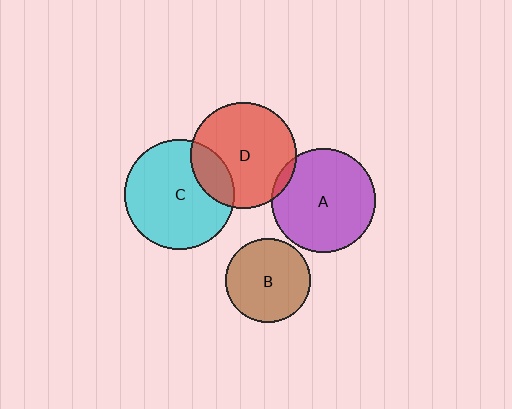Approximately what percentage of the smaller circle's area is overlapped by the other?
Approximately 5%.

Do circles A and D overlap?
Yes.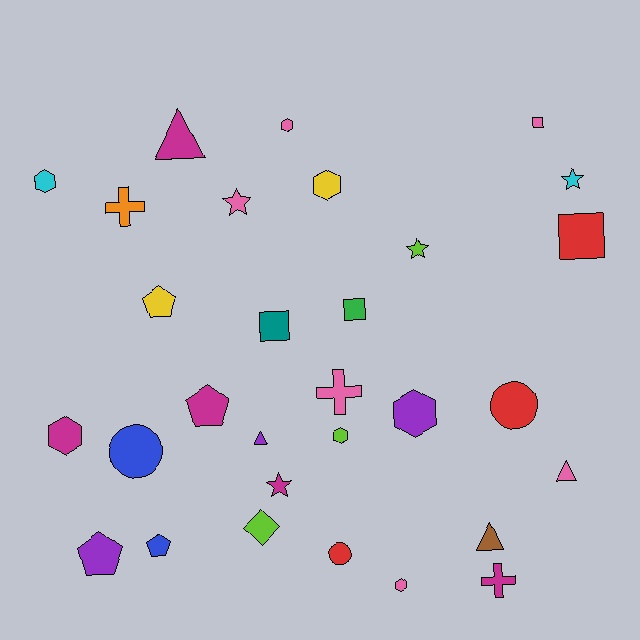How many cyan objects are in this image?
There are 2 cyan objects.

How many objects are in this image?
There are 30 objects.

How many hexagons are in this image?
There are 7 hexagons.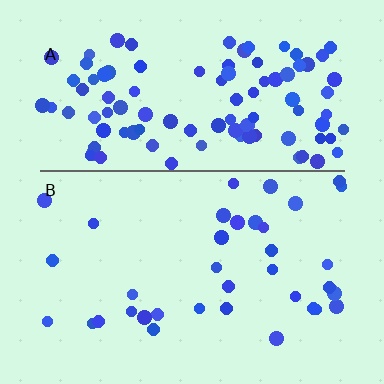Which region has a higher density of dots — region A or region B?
A (the top).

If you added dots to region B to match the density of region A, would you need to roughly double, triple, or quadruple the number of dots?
Approximately triple.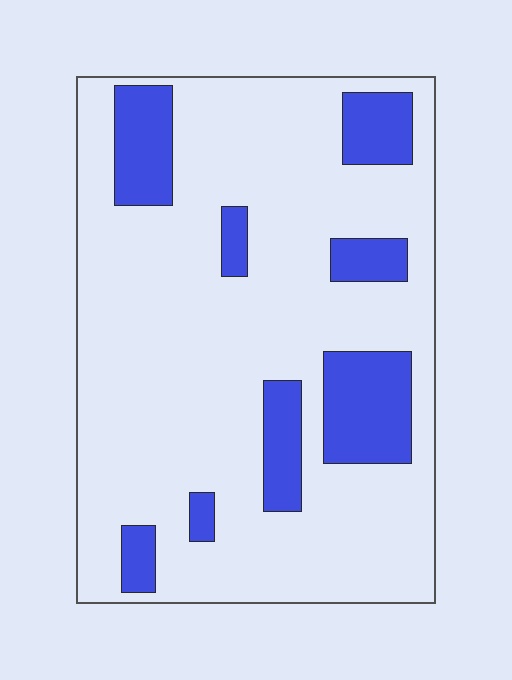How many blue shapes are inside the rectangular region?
8.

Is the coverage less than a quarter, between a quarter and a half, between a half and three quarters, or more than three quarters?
Less than a quarter.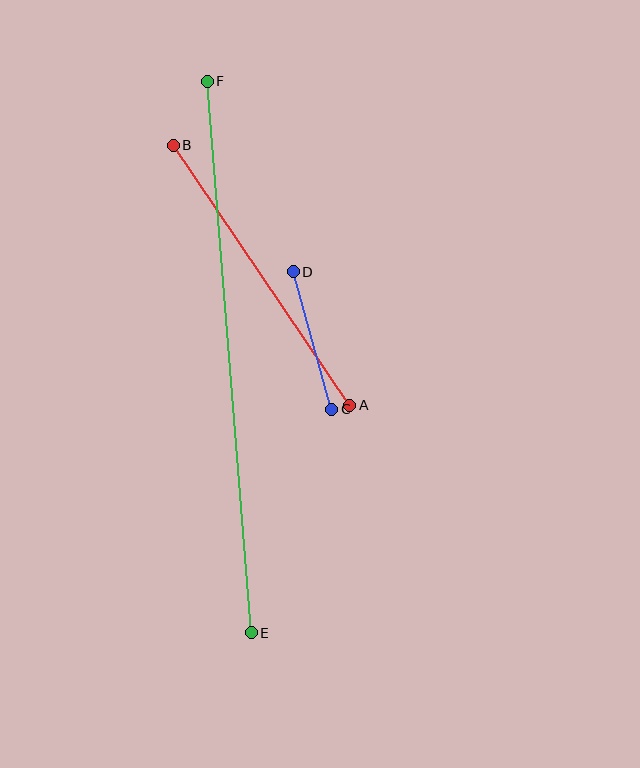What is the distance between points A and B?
The distance is approximately 314 pixels.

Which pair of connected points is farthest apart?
Points E and F are farthest apart.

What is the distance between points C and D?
The distance is approximately 143 pixels.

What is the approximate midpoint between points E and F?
The midpoint is at approximately (229, 357) pixels.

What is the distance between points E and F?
The distance is approximately 553 pixels.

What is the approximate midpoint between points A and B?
The midpoint is at approximately (262, 275) pixels.